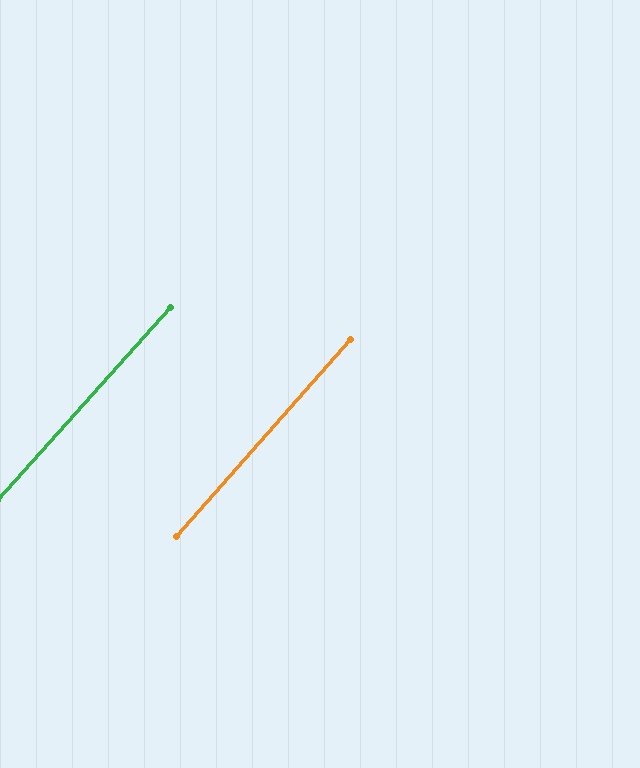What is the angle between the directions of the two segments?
Approximately 1 degree.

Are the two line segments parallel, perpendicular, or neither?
Parallel — their directions differ by only 0.5°.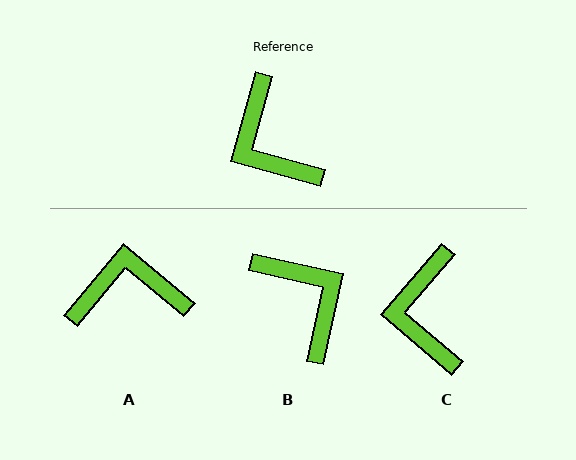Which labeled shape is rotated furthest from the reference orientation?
B, about 177 degrees away.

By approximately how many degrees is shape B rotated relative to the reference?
Approximately 177 degrees clockwise.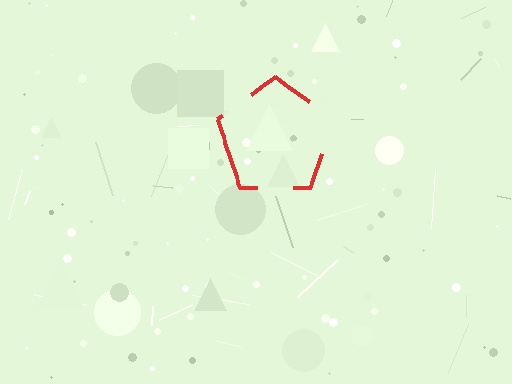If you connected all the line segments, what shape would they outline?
They would outline a pentagon.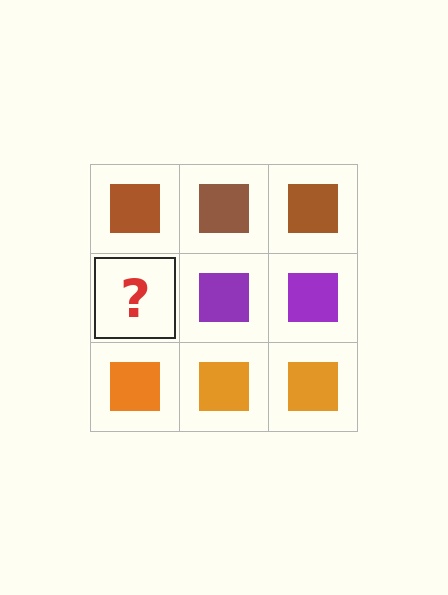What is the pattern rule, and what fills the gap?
The rule is that each row has a consistent color. The gap should be filled with a purple square.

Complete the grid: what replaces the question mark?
The question mark should be replaced with a purple square.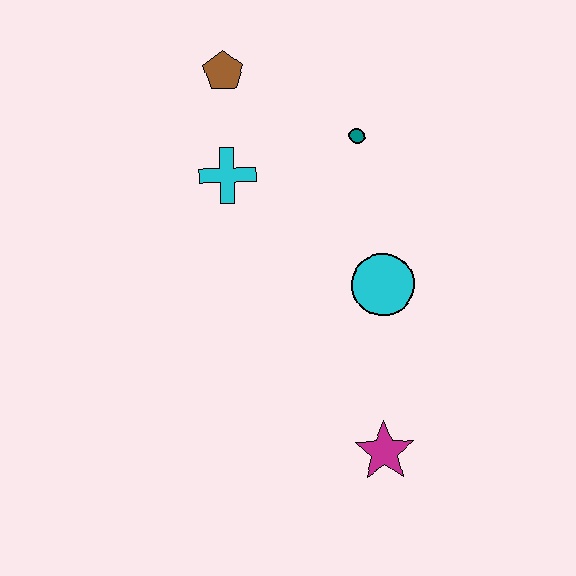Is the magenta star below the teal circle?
Yes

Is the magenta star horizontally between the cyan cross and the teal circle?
No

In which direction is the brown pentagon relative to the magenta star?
The brown pentagon is above the magenta star.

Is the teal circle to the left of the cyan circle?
Yes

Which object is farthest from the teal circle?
The magenta star is farthest from the teal circle.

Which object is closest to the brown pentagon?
The cyan cross is closest to the brown pentagon.